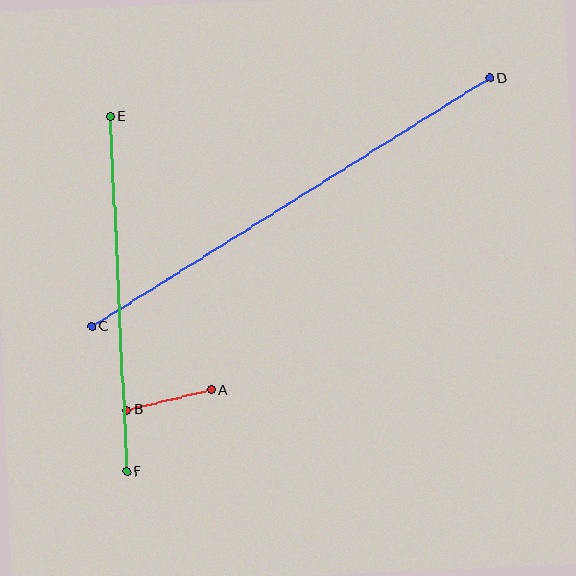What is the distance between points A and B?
The distance is approximately 87 pixels.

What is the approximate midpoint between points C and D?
The midpoint is at approximately (291, 202) pixels.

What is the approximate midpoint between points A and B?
The midpoint is at approximately (169, 400) pixels.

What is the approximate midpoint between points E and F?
The midpoint is at approximately (118, 294) pixels.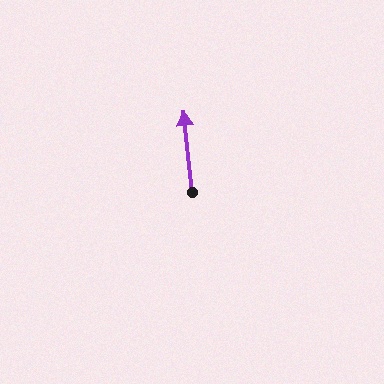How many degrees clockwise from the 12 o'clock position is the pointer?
Approximately 354 degrees.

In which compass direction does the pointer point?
North.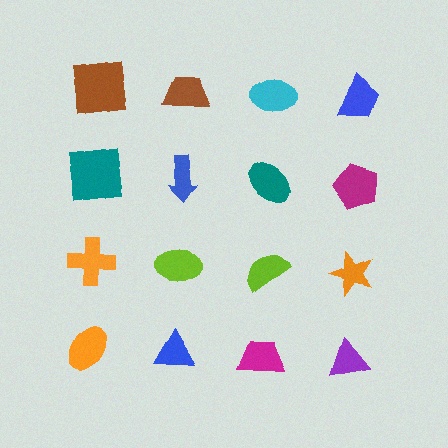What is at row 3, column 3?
A lime semicircle.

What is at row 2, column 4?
A magenta pentagon.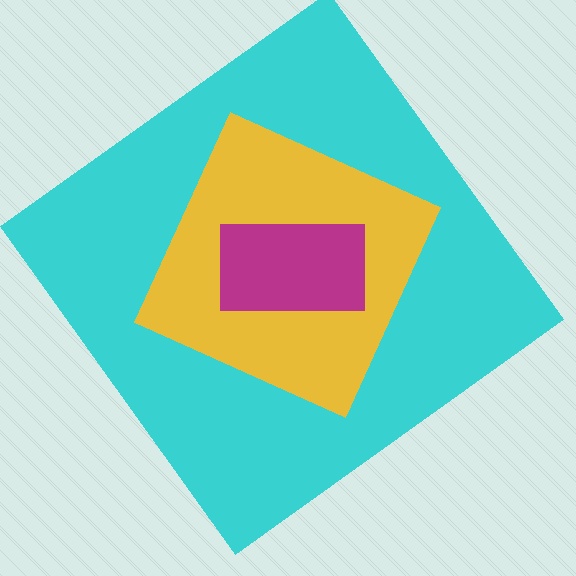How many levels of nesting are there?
3.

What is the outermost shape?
The cyan diamond.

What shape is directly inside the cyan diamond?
The yellow diamond.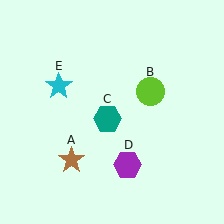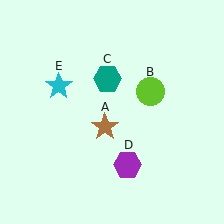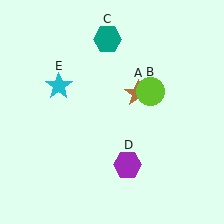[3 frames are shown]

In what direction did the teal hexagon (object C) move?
The teal hexagon (object C) moved up.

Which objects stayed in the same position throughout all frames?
Lime circle (object B) and purple hexagon (object D) and cyan star (object E) remained stationary.